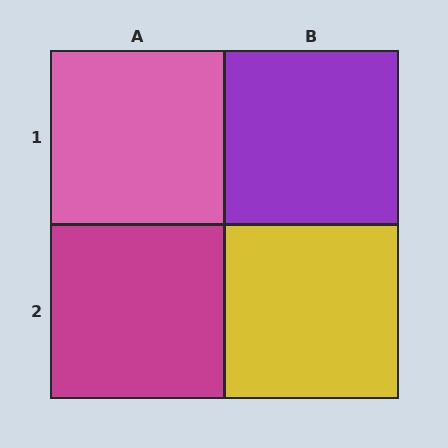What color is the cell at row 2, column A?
Magenta.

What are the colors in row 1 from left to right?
Pink, purple.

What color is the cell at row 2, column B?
Yellow.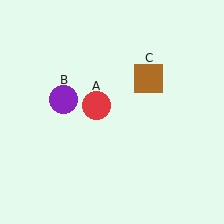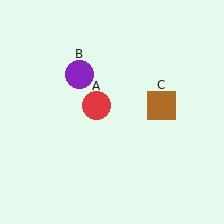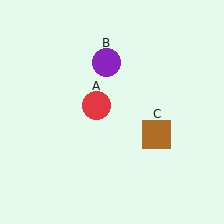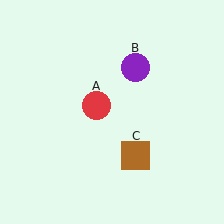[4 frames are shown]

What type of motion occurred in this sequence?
The purple circle (object B), brown square (object C) rotated clockwise around the center of the scene.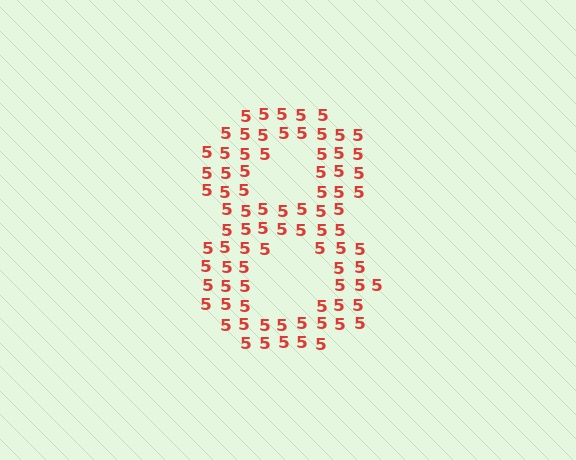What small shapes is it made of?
It is made of small digit 5's.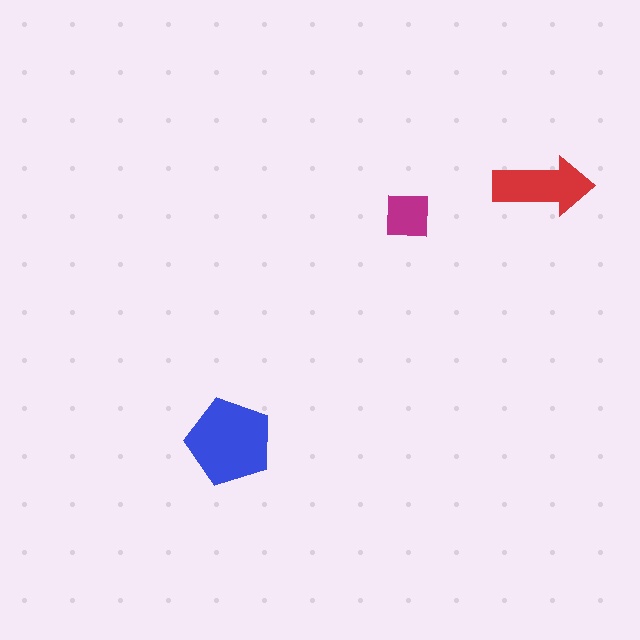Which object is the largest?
The blue pentagon.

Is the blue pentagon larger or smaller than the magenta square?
Larger.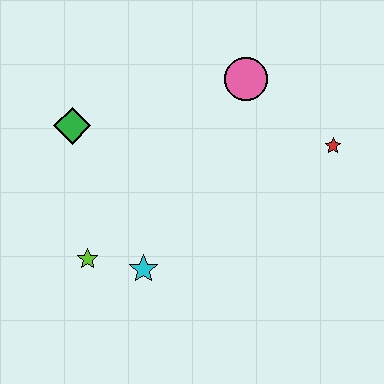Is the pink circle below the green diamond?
No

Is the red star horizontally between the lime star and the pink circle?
No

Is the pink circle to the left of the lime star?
No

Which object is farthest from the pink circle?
The lime star is farthest from the pink circle.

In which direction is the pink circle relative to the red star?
The pink circle is to the left of the red star.